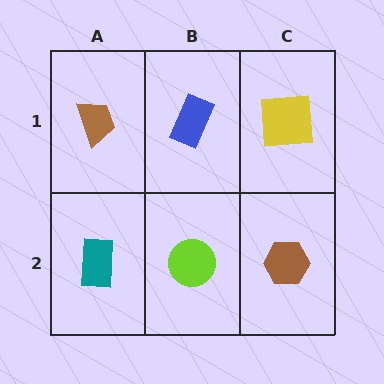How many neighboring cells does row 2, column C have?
2.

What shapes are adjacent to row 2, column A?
A brown trapezoid (row 1, column A), a lime circle (row 2, column B).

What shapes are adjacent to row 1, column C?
A brown hexagon (row 2, column C), a blue rectangle (row 1, column B).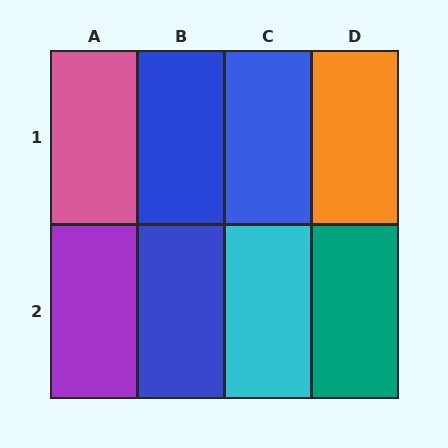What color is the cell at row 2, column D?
Teal.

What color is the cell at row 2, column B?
Blue.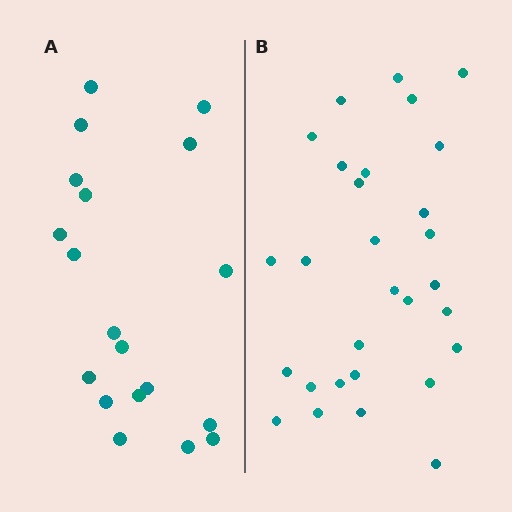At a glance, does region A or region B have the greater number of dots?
Region B (the right region) has more dots.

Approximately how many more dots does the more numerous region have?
Region B has roughly 10 or so more dots than region A.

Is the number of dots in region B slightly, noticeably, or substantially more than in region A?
Region B has substantially more. The ratio is roughly 1.5 to 1.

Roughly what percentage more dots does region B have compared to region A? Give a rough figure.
About 55% more.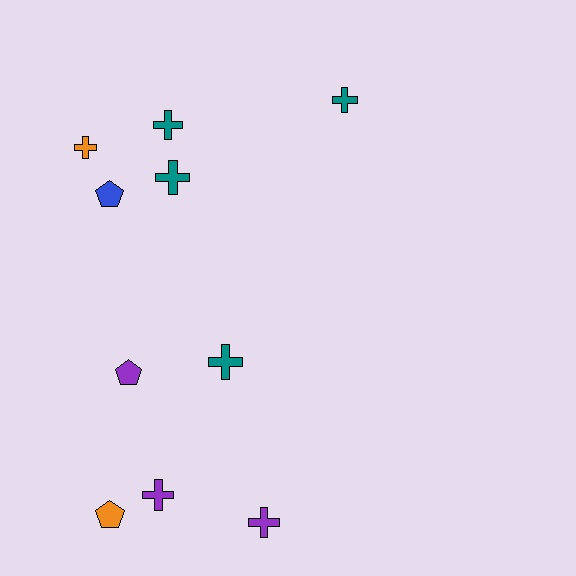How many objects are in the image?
There are 10 objects.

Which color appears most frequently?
Teal, with 4 objects.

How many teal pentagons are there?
There are no teal pentagons.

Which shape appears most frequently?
Cross, with 7 objects.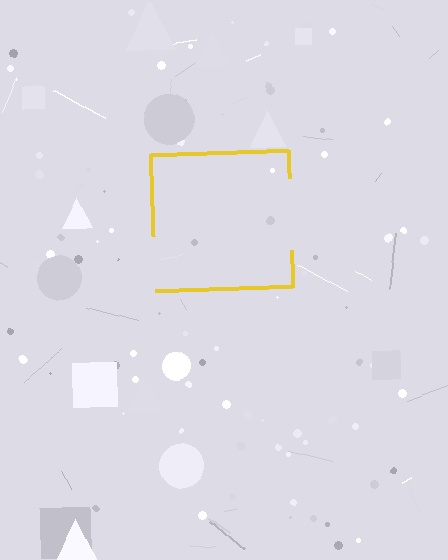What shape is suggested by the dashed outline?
The dashed outline suggests a square.